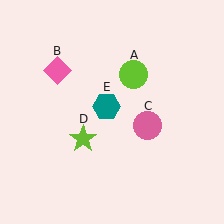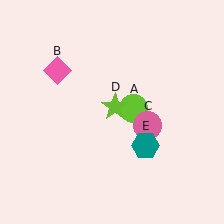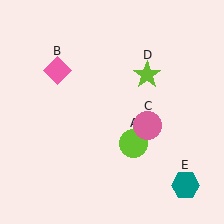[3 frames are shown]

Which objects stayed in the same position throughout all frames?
Pink diamond (object B) and pink circle (object C) remained stationary.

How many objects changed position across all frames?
3 objects changed position: lime circle (object A), lime star (object D), teal hexagon (object E).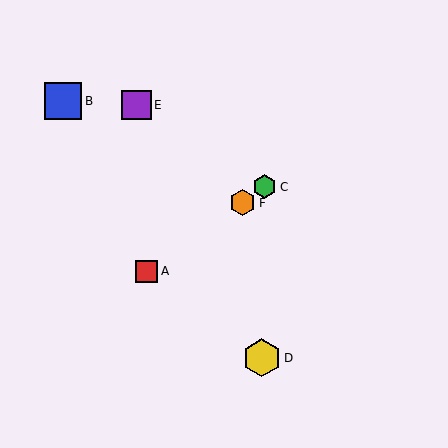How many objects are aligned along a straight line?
3 objects (A, C, F) are aligned along a straight line.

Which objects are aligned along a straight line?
Objects A, C, F are aligned along a straight line.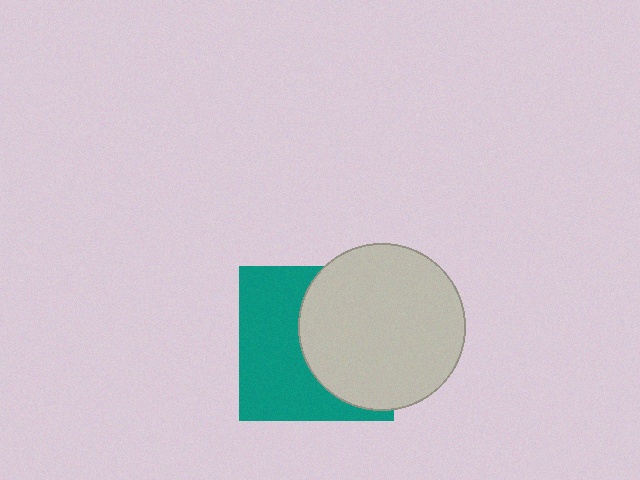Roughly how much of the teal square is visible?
About half of it is visible (roughly 51%).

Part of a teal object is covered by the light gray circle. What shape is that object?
It is a square.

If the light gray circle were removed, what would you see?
You would see the complete teal square.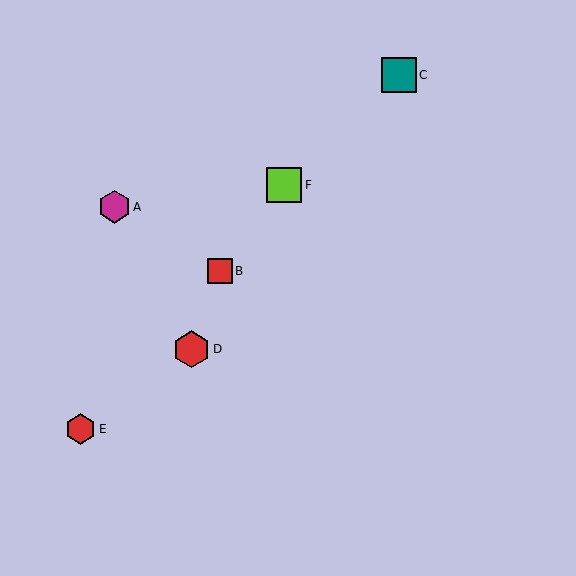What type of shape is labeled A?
Shape A is a magenta hexagon.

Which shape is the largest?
The red hexagon (labeled D) is the largest.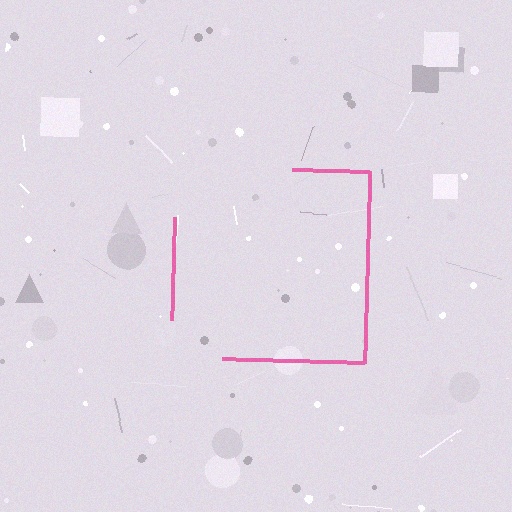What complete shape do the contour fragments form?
The contour fragments form a square.